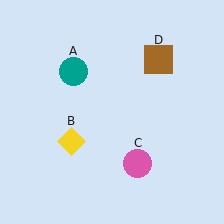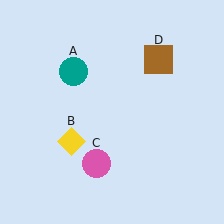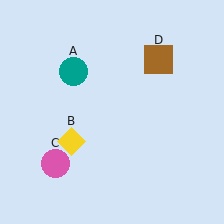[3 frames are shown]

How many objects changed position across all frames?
1 object changed position: pink circle (object C).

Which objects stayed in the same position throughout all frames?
Teal circle (object A) and yellow diamond (object B) and brown square (object D) remained stationary.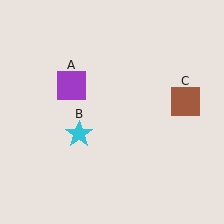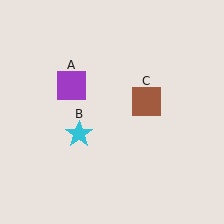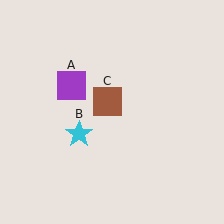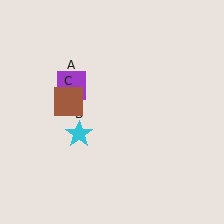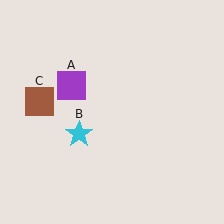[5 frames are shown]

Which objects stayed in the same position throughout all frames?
Purple square (object A) and cyan star (object B) remained stationary.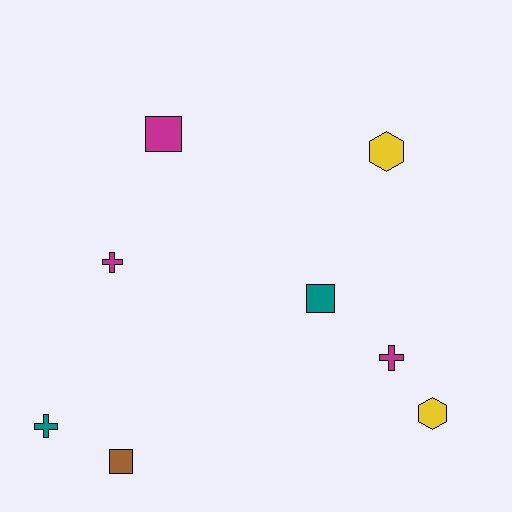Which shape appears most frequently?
Square, with 3 objects.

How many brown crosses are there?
There are no brown crosses.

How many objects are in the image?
There are 8 objects.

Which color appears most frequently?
Magenta, with 3 objects.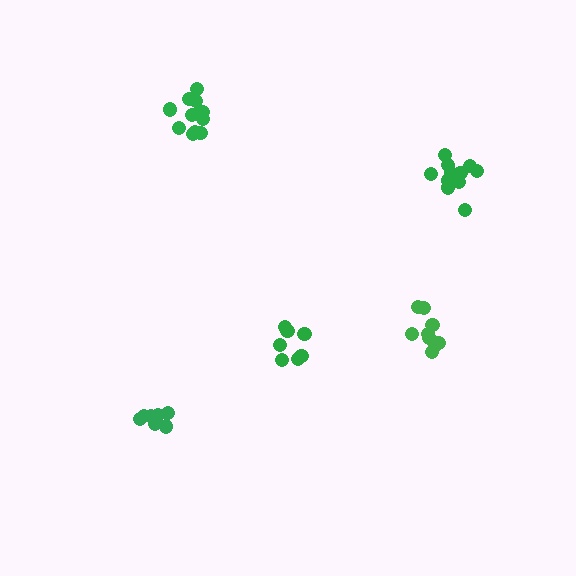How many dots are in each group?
Group 1: 12 dots, Group 2: 7 dots, Group 3: 10 dots, Group 4: 7 dots, Group 5: 11 dots (47 total).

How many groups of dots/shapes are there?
There are 5 groups.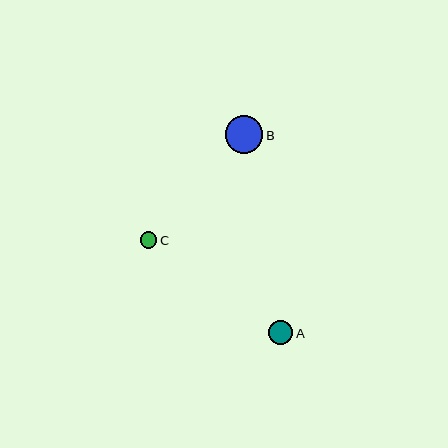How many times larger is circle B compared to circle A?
Circle B is approximately 1.5 times the size of circle A.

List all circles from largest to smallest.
From largest to smallest: B, A, C.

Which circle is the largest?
Circle B is the largest with a size of approximately 37 pixels.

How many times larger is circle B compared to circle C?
Circle B is approximately 2.3 times the size of circle C.